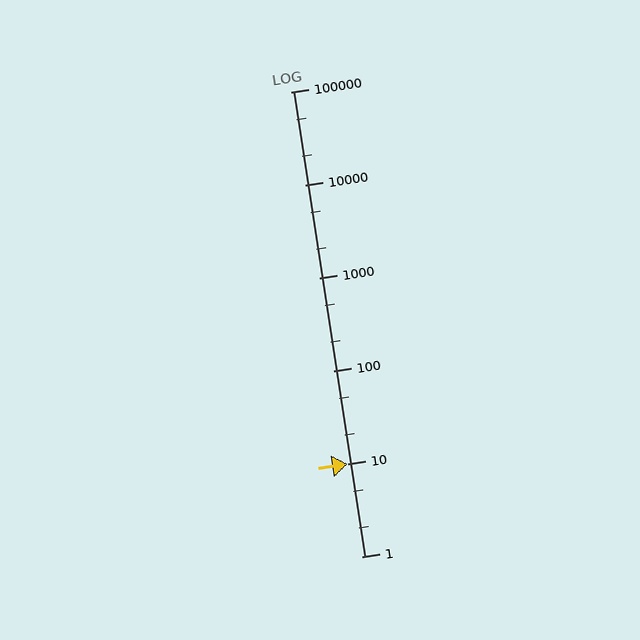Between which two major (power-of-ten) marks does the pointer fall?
The pointer is between 10 and 100.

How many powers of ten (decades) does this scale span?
The scale spans 5 decades, from 1 to 100000.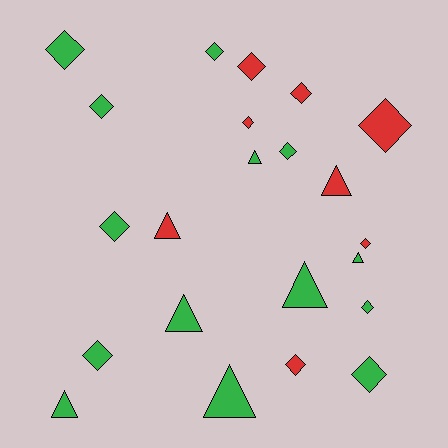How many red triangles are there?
There are 2 red triangles.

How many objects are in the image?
There are 22 objects.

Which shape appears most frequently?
Diamond, with 14 objects.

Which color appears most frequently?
Green, with 14 objects.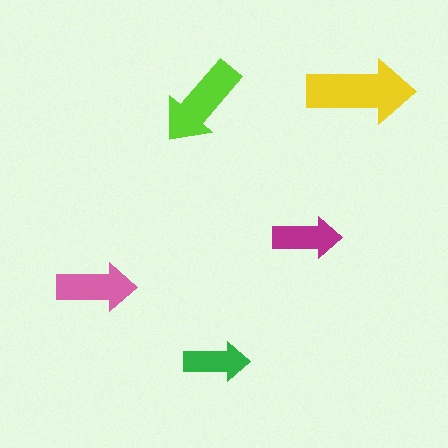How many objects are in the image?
There are 5 objects in the image.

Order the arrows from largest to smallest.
the yellow one, the lime one, the pink one, the magenta one, the green one.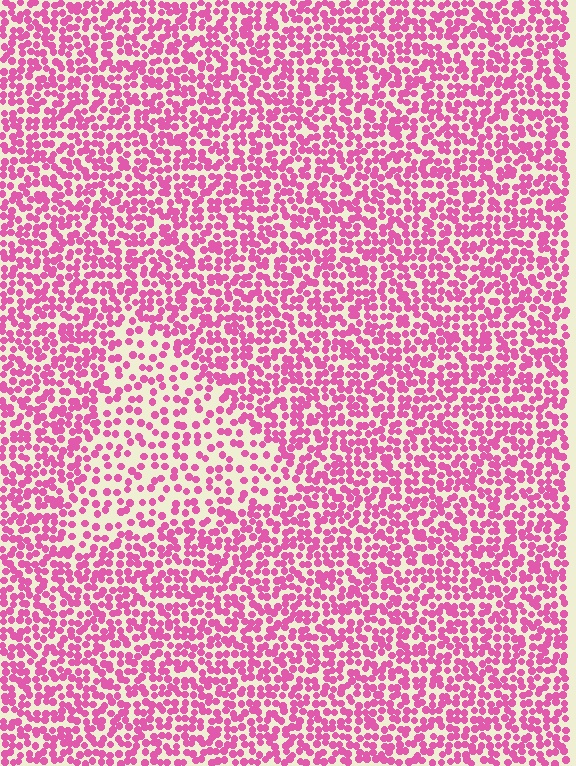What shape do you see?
I see a triangle.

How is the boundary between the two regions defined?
The boundary is defined by a change in element density (approximately 1.9x ratio). All elements are the same color, size, and shape.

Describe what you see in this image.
The image contains small pink elements arranged at two different densities. A triangle-shaped region is visible where the elements are less densely packed than the surrounding area.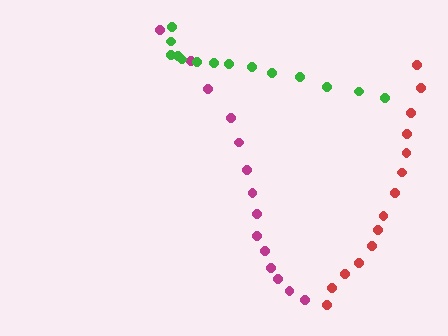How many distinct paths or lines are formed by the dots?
There are 3 distinct paths.